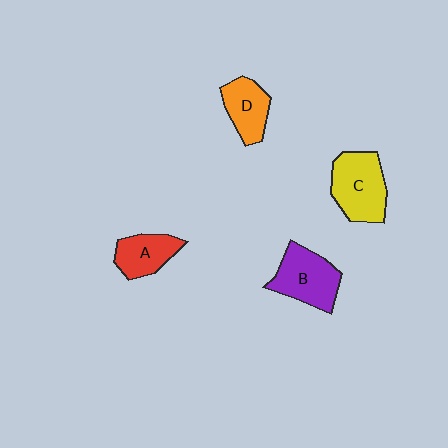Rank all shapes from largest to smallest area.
From largest to smallest: C (yellow), B (purple), D (orange), A (red).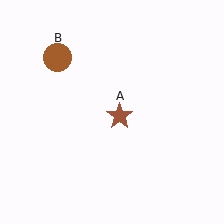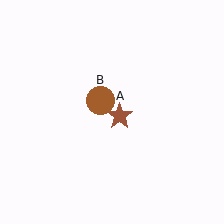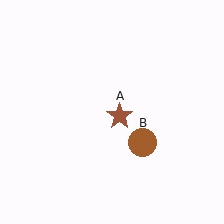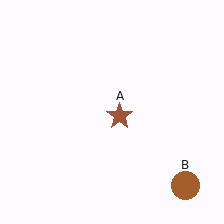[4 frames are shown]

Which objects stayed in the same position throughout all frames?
Brown star (object A) remained stationary.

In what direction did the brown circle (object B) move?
The brown circle (object B) moved down and to the right.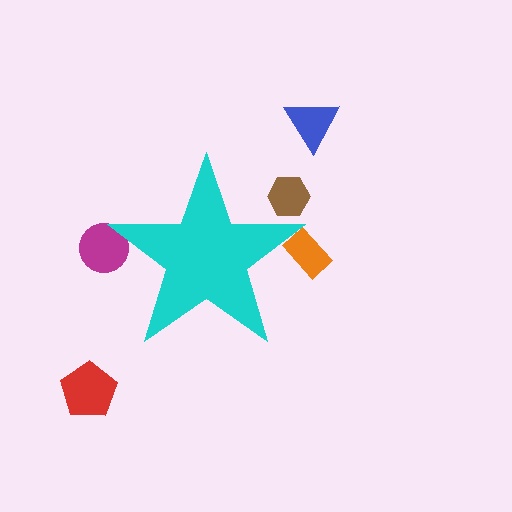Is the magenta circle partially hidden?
Yes, the magenta circle is partially hidden behind the cyan star.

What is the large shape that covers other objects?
A cyan star.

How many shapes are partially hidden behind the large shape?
3 shapes are partially hidden.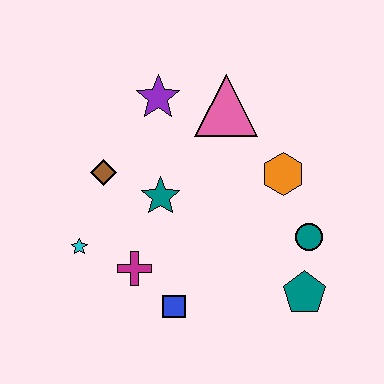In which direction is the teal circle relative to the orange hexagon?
The teal circle is below the orange hexagon.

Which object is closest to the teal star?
The brown diamond is closest to the teal star.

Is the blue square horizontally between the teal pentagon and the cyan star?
Yes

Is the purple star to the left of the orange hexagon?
Yes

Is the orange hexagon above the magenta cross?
Yes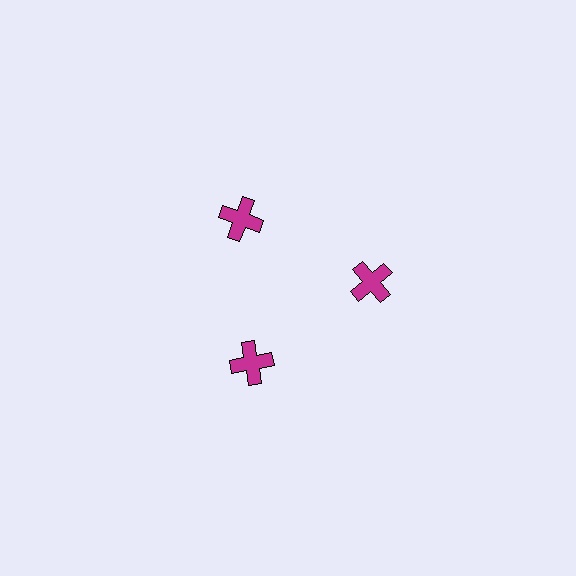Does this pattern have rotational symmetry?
Yes, this pattern has 3-fold rotational symmetry. It looks the same after rotating 120 degrees around the center.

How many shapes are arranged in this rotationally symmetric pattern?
There are 3 shapes, arranged in 3 groups of 1.